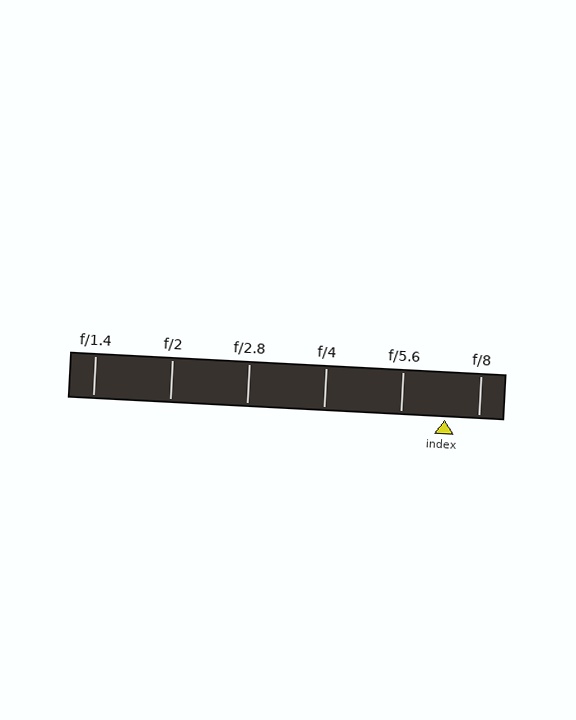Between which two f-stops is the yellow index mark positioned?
The index mark is between f/5.6 and f/8.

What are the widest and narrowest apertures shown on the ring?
The widest aperture shown is f/1.4 and the narrowest is f/8.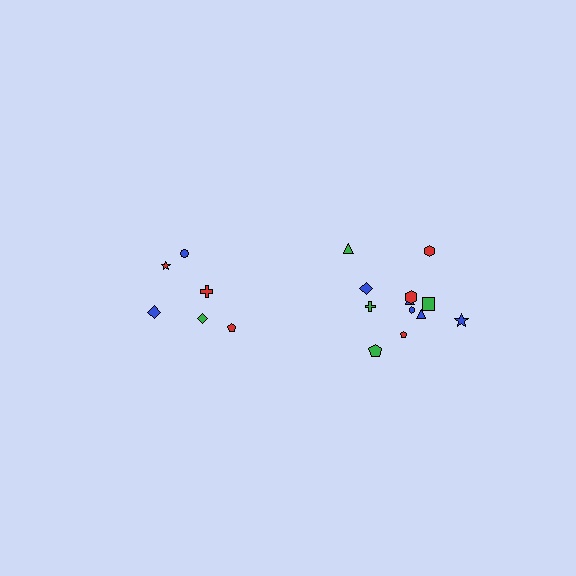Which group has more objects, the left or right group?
The right group.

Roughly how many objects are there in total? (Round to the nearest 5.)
Roughly 20 objects in total.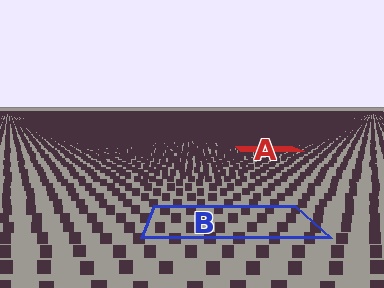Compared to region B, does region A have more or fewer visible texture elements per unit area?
Region A has more texture elements per unit area — they are packed more densely because it is farther away.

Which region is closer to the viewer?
Region B is closer. The texture elements there are larger and more spread out.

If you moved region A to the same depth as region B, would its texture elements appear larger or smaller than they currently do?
They would appear larger. At a closer depth, the same texture elements are projected at a bigger on-screen size.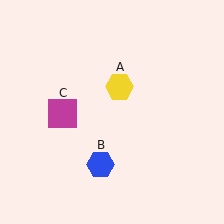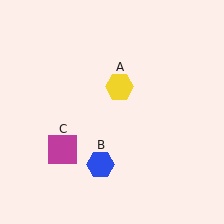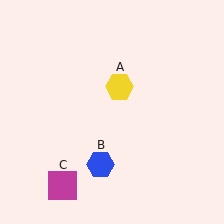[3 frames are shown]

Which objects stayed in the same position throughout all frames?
Yellow hexagon (object A) and blue hexagon (object B) remained stationary.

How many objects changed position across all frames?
1 object changed position: magenta square (object C).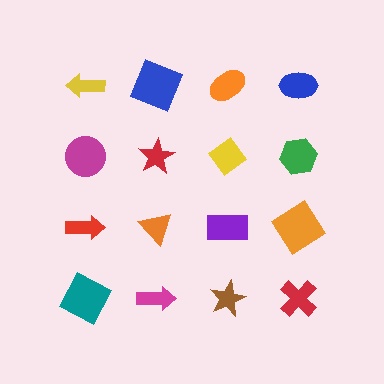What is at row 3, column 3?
A purple rectangle.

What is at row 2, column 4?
A green hexagon.